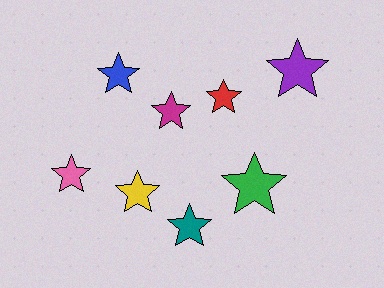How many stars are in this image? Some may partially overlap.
There are 8 stars.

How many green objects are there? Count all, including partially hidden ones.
There is 1 green object.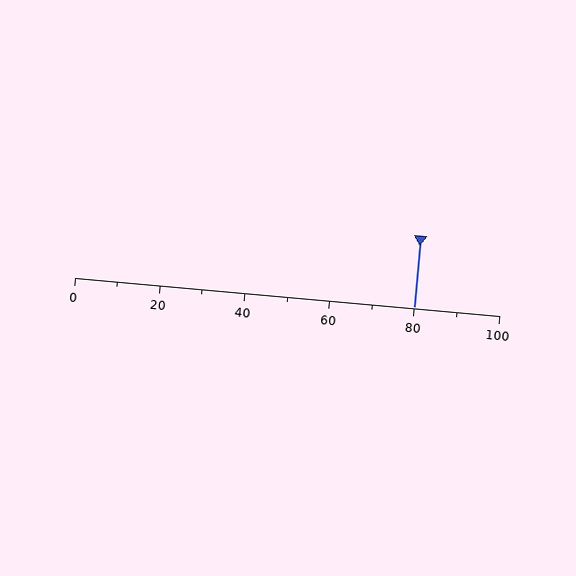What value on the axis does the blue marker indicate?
The marker indicates approximately 80.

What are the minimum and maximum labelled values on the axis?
The axis runs from 0 to 100.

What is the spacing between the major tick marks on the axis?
The major ticks are spaced 20 apart.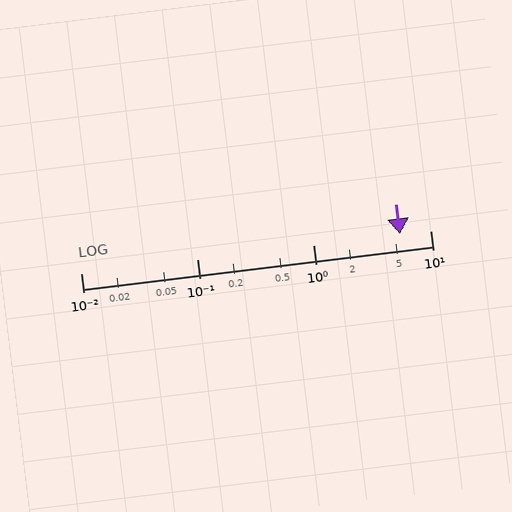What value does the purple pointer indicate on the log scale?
The pointer indicates approximately 5.5.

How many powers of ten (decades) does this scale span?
The scale spans 3 decades, from 0.01 to 10.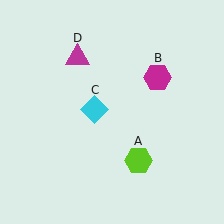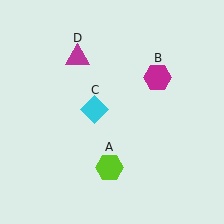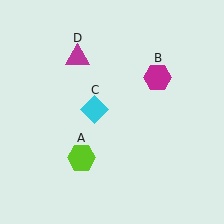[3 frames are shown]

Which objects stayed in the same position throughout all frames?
Magenta hexagon (object B) and cyan diamond (object C) and magenta triangle (object D) remained stationary.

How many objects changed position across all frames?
1 object changed position: lime hexagon (object A).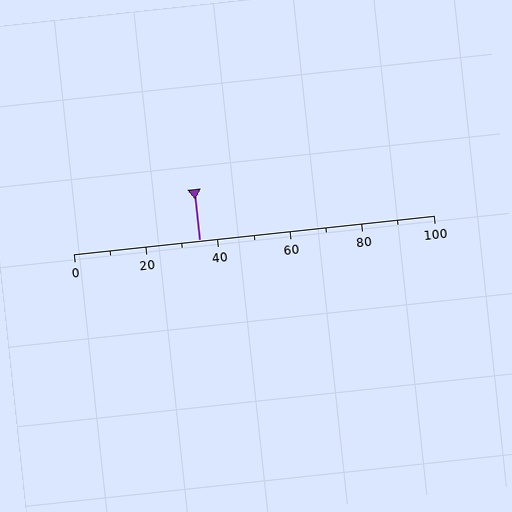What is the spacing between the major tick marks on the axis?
The major ticks are spaced 20 apart.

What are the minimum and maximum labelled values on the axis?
The axis runs from 0 to 100.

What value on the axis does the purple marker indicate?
The marker indicates approximately 35.